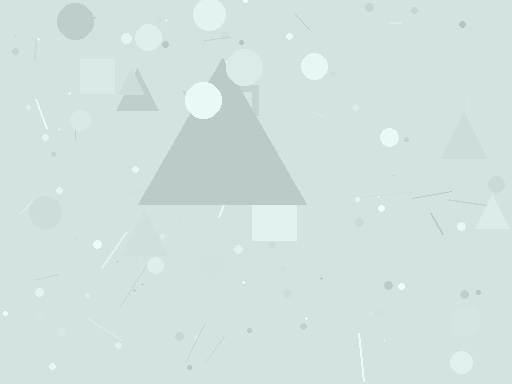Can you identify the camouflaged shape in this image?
The camouflaged shape is a triangle.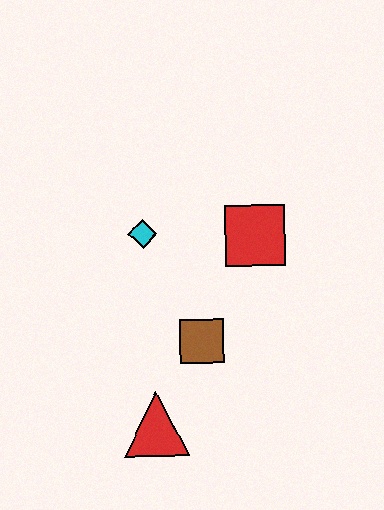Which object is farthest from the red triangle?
The red square is farthest from the red triangle.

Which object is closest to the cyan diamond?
The red square is closest to the cyan diamond.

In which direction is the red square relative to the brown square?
The red square is above the brown square.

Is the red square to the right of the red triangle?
Yes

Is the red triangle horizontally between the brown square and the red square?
No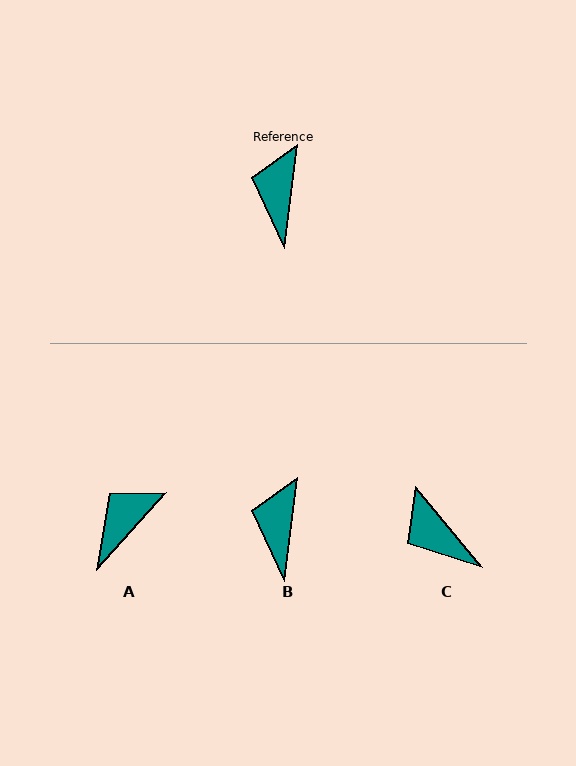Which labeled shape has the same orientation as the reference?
B.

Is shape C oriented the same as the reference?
No, it is off by about 47 degrees.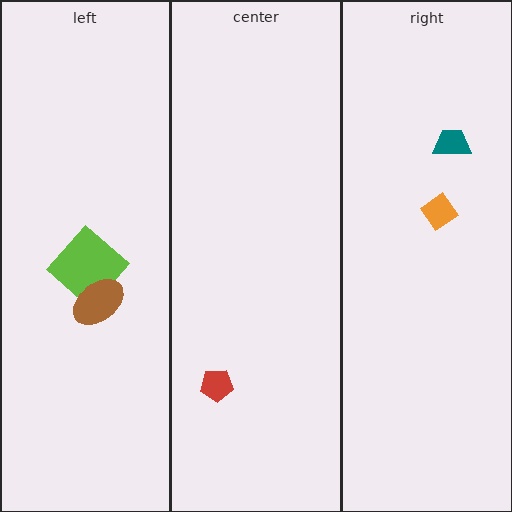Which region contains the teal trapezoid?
The right region.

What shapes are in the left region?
The lime diamond, the brown ellipse.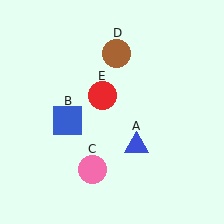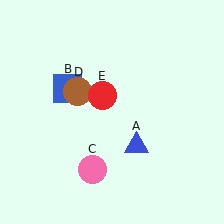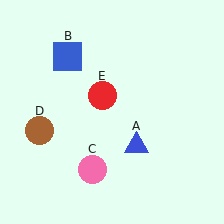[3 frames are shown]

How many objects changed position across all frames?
2 objects changed position: blue square (object B), brown circle (object D).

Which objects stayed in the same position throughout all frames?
Blue triangle (object A) and pink circle (object C) and red circle (object E) remained stationary.